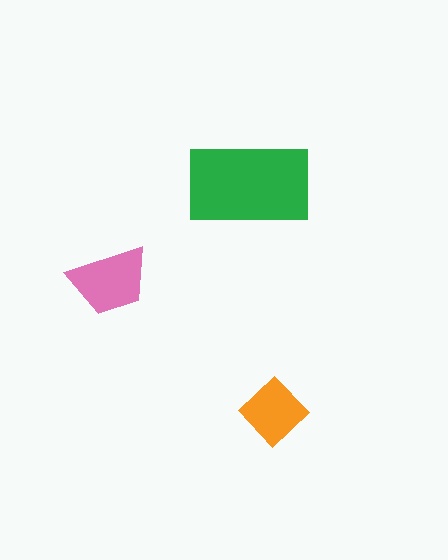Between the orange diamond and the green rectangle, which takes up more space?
The green rectangle.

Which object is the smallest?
The orange diamond.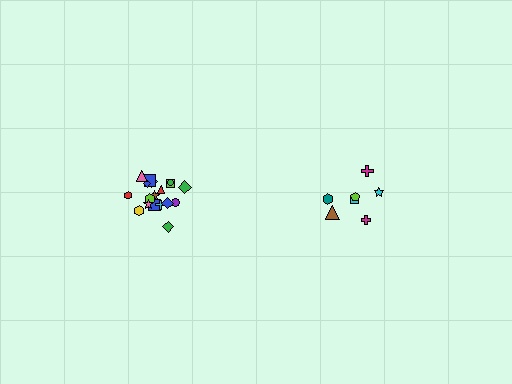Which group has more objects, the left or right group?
The left group.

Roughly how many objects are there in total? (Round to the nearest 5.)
Roughly 25 objects in total.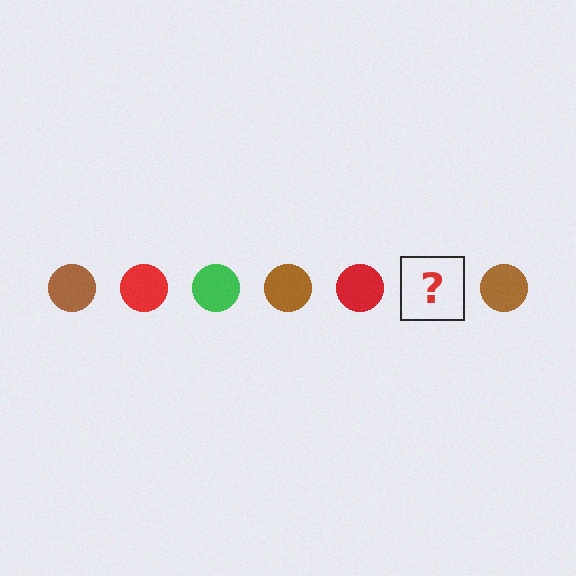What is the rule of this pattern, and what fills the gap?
The rule is that the pattern cycles through brown, red, green circles. The gap should be filled with a green circle.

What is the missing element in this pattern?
The missing element is a green circle.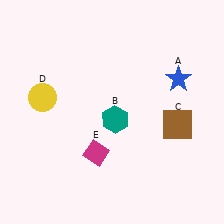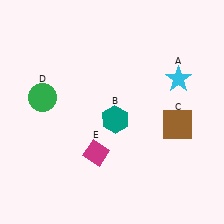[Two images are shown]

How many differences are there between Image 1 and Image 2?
There are 2 differences between the two images.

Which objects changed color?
A changed from blue to cyan. D changed from yellow to green.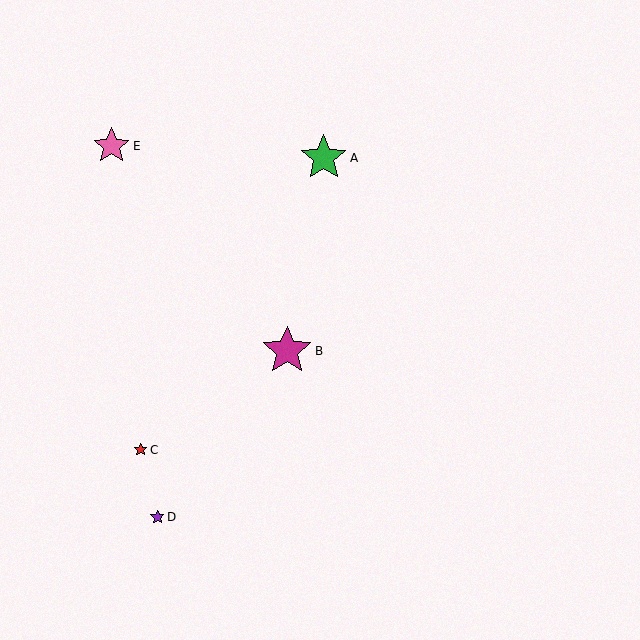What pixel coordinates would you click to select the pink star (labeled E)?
Click at (112, 146) to select the pink star E.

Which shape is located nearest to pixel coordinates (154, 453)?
The red star (labeled C) at (140, 450) is nearest to that location.